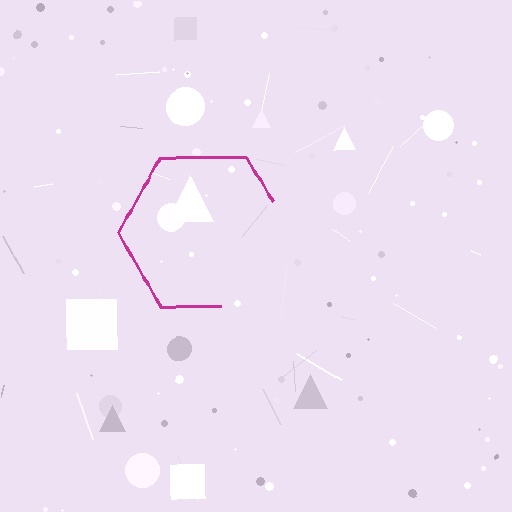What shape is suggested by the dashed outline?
The dashed outline suggests a hexagon.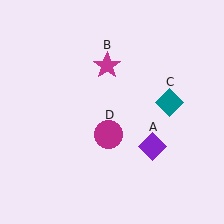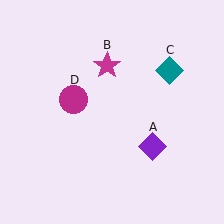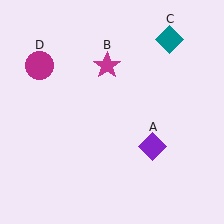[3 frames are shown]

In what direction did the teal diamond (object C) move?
The teal diamond (object C) moved up.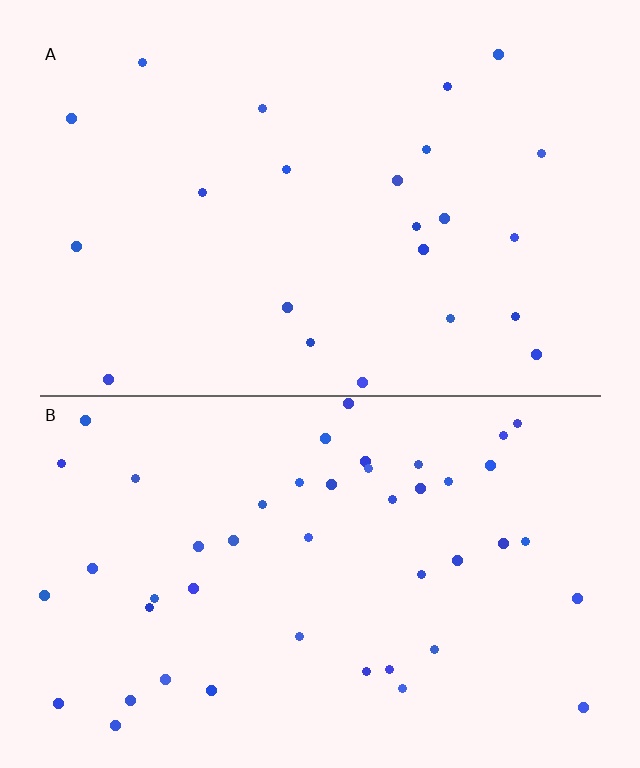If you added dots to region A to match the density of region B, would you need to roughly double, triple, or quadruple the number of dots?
Approximately double.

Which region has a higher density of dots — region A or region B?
B (the bottom).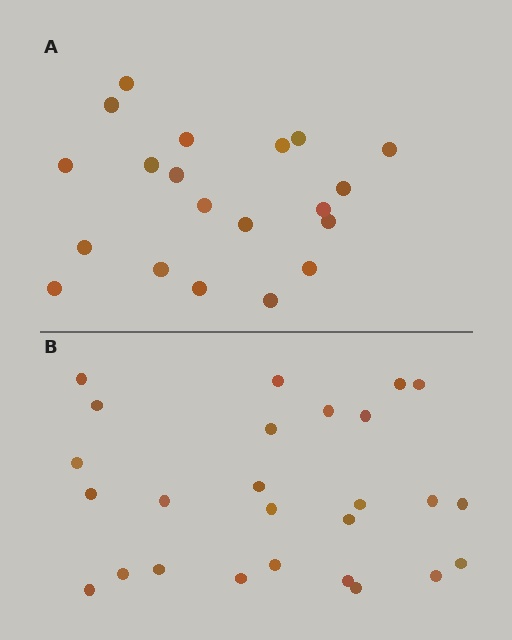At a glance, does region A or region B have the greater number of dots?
Region B (the bottom region) has more dots.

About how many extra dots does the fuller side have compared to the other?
Region B has about 6 more dots than region A.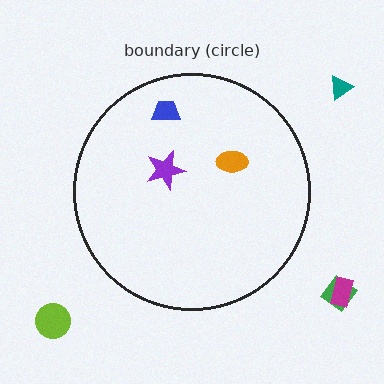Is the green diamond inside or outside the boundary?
Outside.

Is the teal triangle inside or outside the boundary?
Outside.